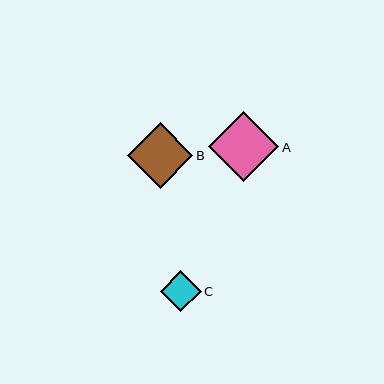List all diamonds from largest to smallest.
From largest to smallest: A, B, C.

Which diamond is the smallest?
Diamond C is the smallest with a size of approximately 40 pixels.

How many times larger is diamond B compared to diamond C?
Diamond B is approximately 1.6 times the size of diamond C.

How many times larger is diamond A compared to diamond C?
Diamond A is approximately 1.7 times the size of diamond C.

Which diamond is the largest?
Diamond A is the largest with a size of approximately 70 pixels.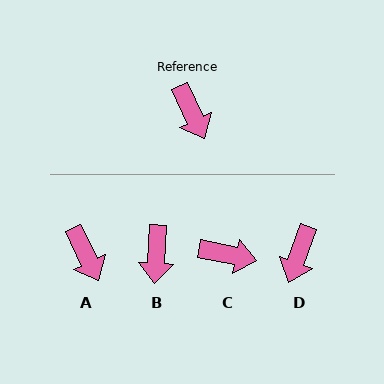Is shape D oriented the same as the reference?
No, it is off by about 45 degrees.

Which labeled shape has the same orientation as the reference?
A.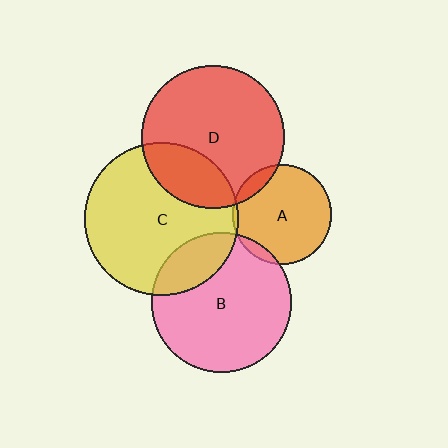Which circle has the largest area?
Circle C (yellow).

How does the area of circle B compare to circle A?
Approximately 2.0 times.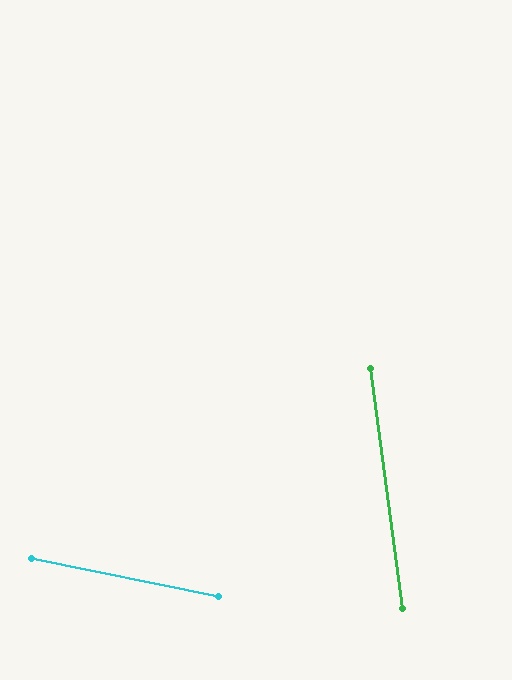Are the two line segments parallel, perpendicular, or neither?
Neither parallel nor perpendicular — they differ by about 71°.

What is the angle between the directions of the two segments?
Approximately 71 degrees.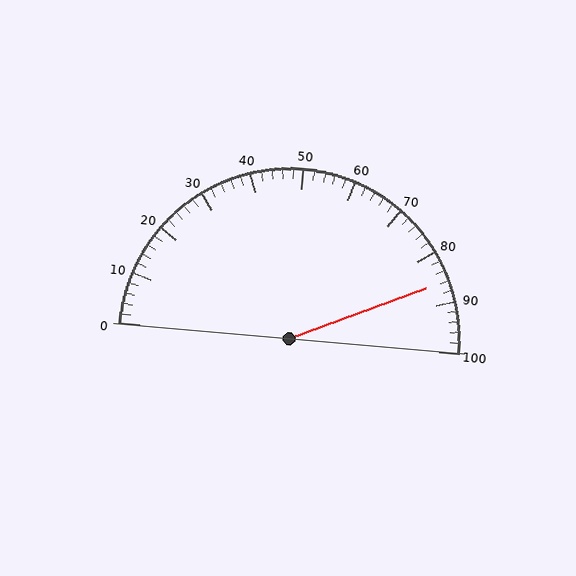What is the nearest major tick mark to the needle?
The nearest major tick mark is 90.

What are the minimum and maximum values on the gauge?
The gauge ranges from 0 to 100.